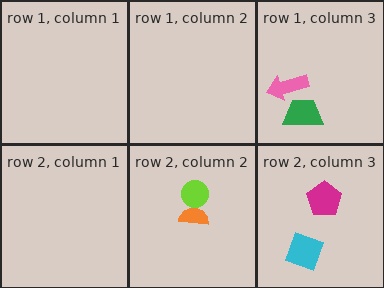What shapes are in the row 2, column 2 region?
The lime circle, the orange semicircle.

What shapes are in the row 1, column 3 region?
The pink arrow, the green trapezoid.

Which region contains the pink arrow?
The row 1, column 3 region.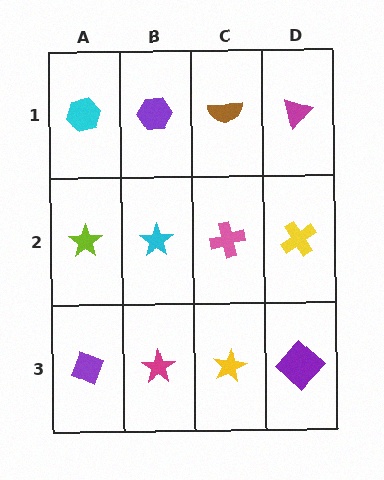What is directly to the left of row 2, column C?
A cyan star.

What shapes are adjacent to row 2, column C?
A brown semicircle (row 1, column C), a yellow star (row 3, column C), a cyan star (row 2, column B), a yellow cross (row 2, column D).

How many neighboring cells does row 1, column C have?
3.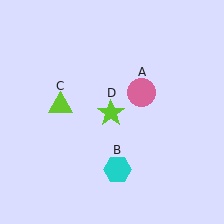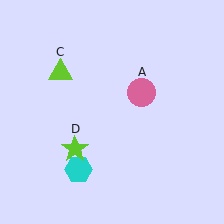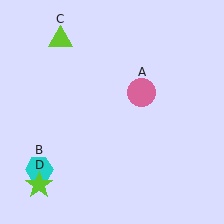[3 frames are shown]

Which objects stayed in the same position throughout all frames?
Pink circle (object A) remained stationary.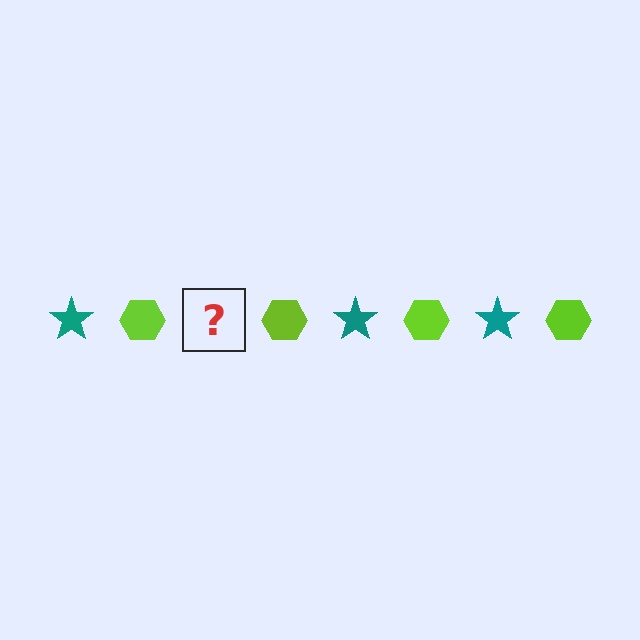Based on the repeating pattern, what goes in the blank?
The blank should be a teal star.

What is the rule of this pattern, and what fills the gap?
The rule is that the pattern alternates between teal star and lime hexagon. The gap should be filled with a teal star.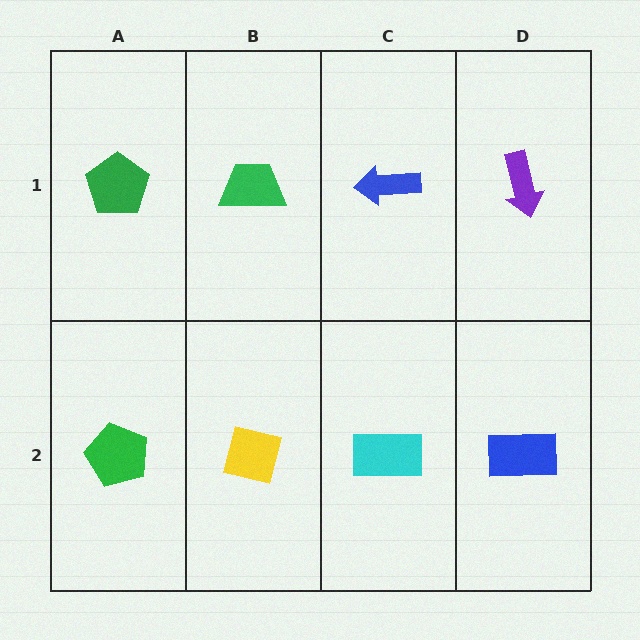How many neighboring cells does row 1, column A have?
2.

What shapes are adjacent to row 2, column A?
A green pentagon (row 1, column A), a yellow square (row 2, column B).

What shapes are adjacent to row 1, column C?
A cyan rectangle (row 2, column C), a green trapezoid (row 1, column B), a purple arrow (row 1, column D).